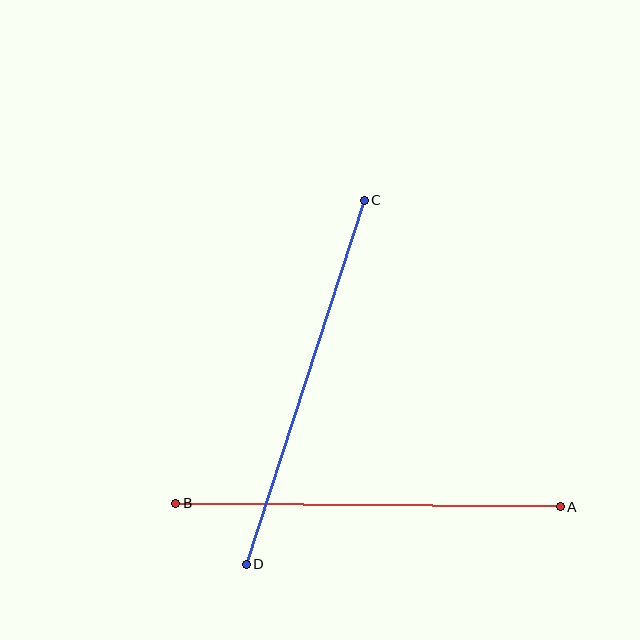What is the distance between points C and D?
The distance is approximately 383 pixels.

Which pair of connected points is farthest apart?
Points A and B are farthest apart.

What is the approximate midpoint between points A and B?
The midpoint is at approximately (368, 505) pixels.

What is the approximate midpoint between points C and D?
The midpoint is at approximately (305, 382) pixels.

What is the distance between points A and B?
The distance is approximately 385 pixels.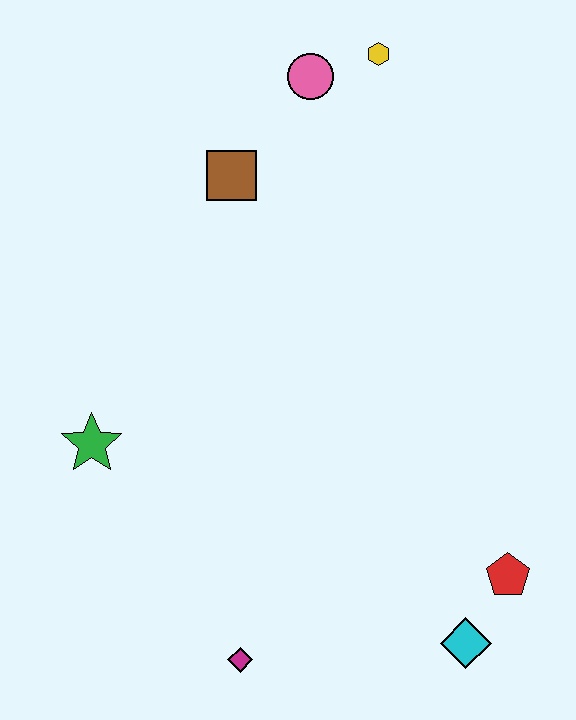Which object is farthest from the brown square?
The cyan diamond is farthest from the brown square.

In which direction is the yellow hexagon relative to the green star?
The yellow hexagon is above the green star.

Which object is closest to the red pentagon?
The cyan diamond is closest to the red pentagon.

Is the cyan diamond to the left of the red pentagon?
Yes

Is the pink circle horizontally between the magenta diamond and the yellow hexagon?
Yes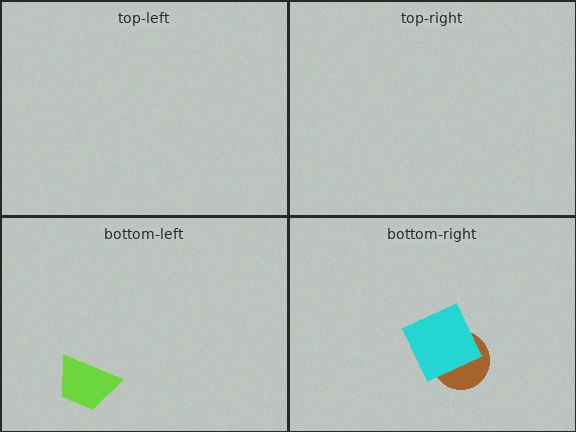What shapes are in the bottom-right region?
The brown circle, the cyan square.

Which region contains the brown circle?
The bottom-right region.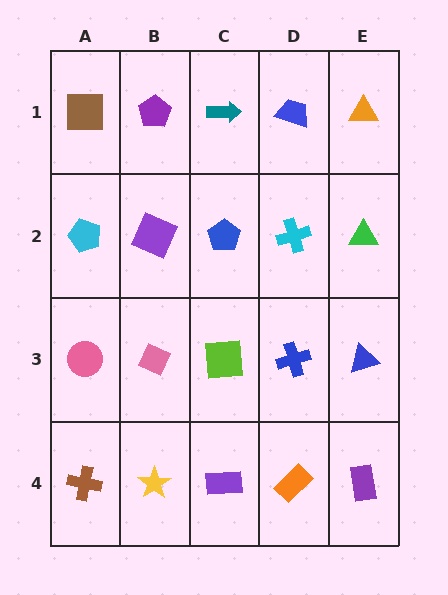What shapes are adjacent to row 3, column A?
A cyan pentagon (row 2, column A), a brown cross (row 4, column A), a pink diamond (row 3, column B).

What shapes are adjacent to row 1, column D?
A cyan cross (row 2, column D), a teal arrow (row 1, column C), an orange triangle (row 1, column E).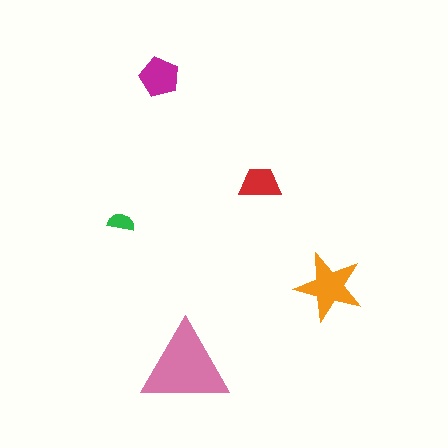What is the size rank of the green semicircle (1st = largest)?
5th.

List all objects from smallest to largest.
The green semicircle, the red trapezoid, the magenta pentagon, the orange star, the pink triangle.